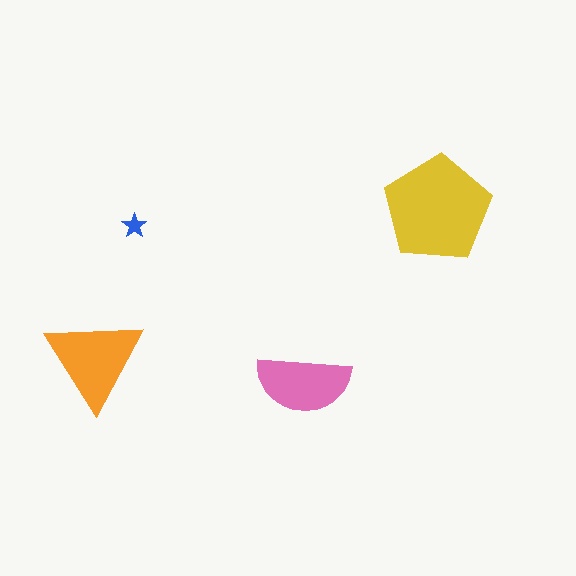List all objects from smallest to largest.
The blue star, the pink semicircle, the orange triangle, the yellow pentagon.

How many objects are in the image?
There are 4 objects in the image.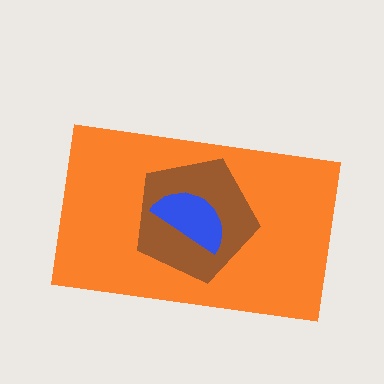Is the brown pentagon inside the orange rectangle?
Yes.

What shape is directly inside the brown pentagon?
The blue semicircle.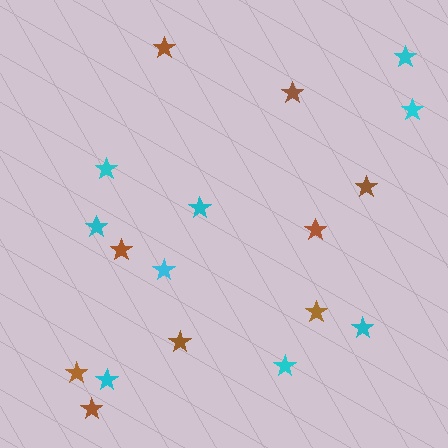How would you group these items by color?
There are 2 groups: one group of cyan stars (9) and one group of brown stars (9).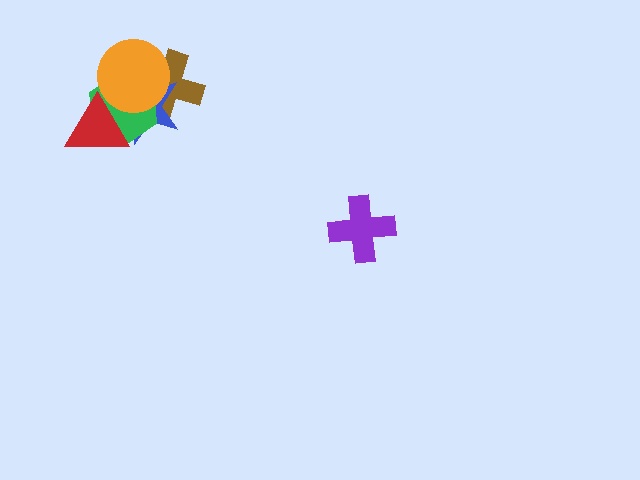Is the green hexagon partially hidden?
Yes, it is partially covered by another shape.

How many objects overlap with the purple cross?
0 objects overlap with the purple cross.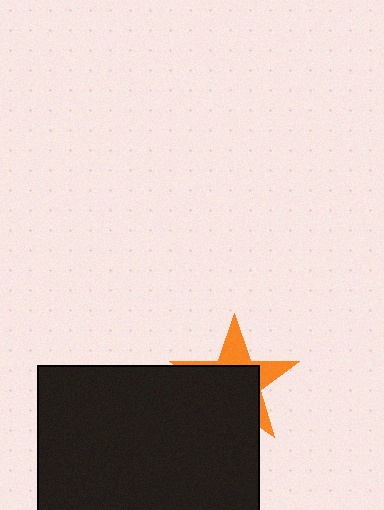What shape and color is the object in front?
The object in front is a black rectangle.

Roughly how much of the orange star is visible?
A small part of it is visible (roughly 38%).